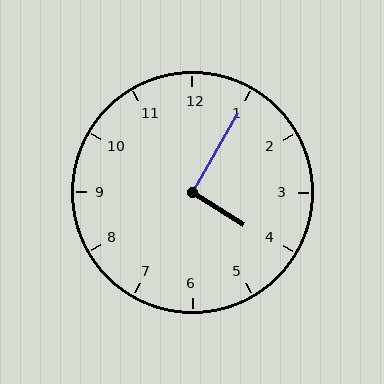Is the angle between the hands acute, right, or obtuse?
It is right.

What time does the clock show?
4:05.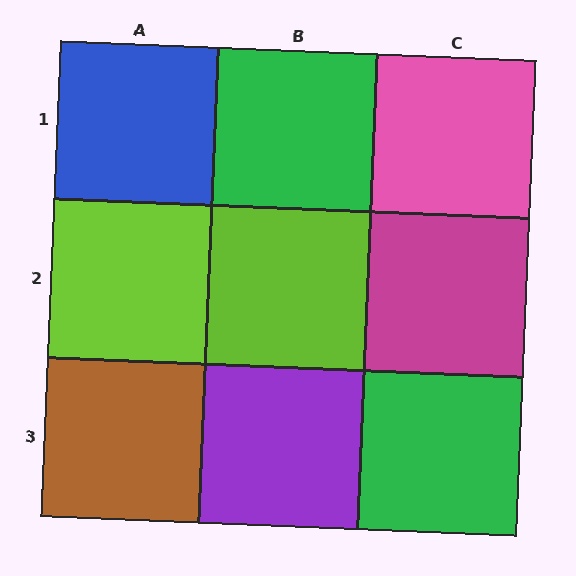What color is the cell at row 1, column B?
Green.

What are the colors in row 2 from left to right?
Lime, lime, magenta.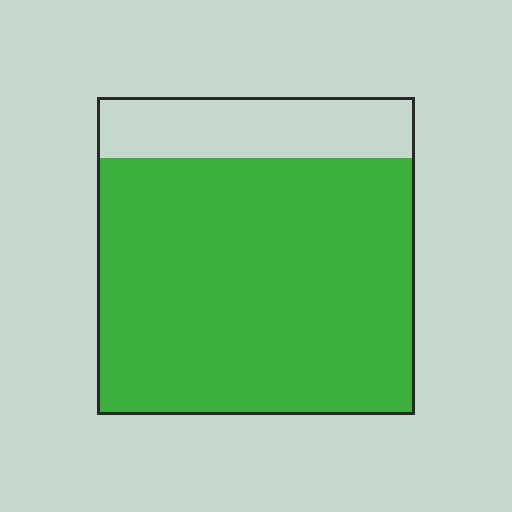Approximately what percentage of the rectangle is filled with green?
Approximately 80%.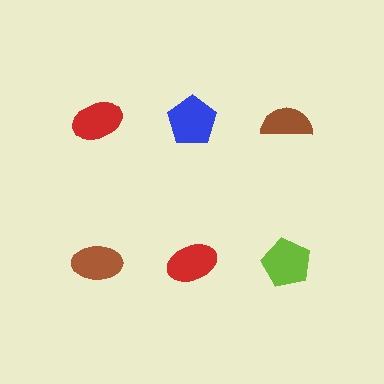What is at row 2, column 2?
A red ellipse.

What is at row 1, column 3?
A brown semicircle.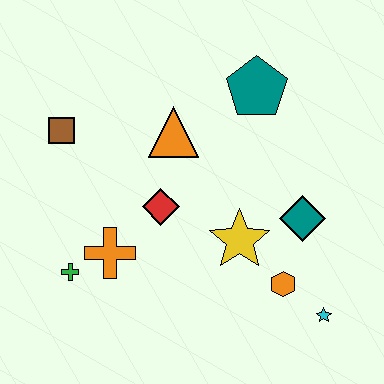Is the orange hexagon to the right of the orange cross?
Yes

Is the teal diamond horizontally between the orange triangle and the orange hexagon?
No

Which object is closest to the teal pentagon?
The orange triangle is closest to the teal pentagon.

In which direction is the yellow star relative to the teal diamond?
The yellow star is to the left of the teal diamond.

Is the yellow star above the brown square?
No